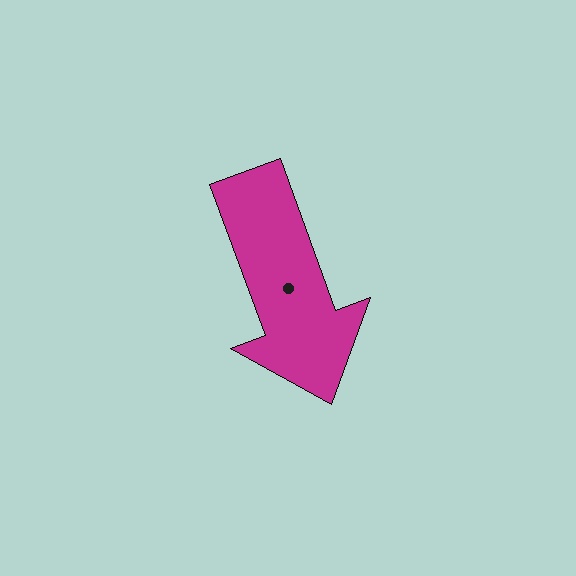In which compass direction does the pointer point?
South.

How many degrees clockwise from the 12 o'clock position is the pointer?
Approximately 160 degrees.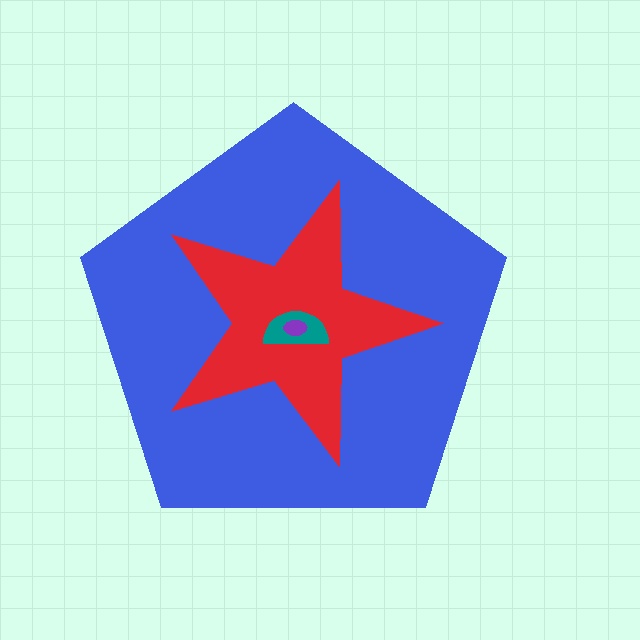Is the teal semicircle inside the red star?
Yes.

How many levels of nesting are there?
4.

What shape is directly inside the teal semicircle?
The purple ellipse.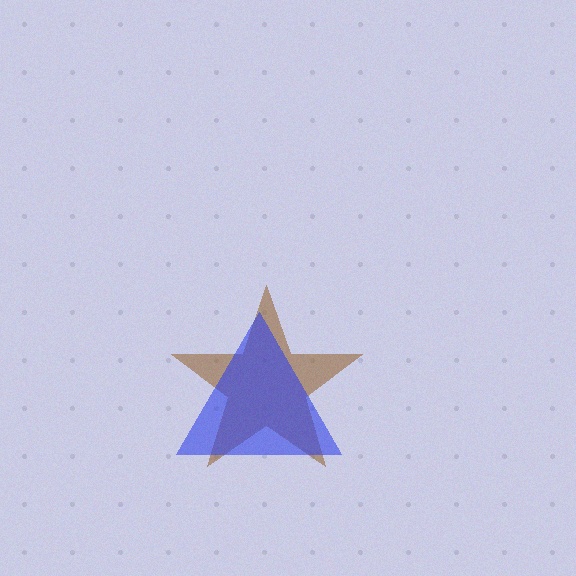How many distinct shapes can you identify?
There are 2 distinct shapes: a brown star, a blue triangle.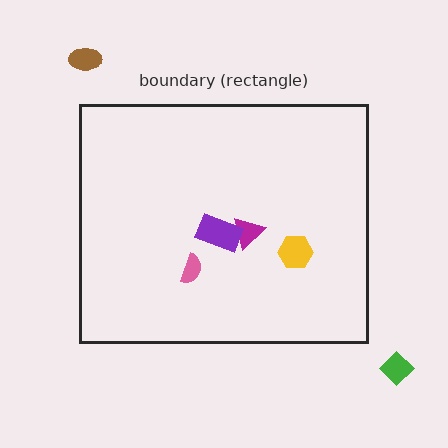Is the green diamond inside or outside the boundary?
Outside.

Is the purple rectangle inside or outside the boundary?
Inside.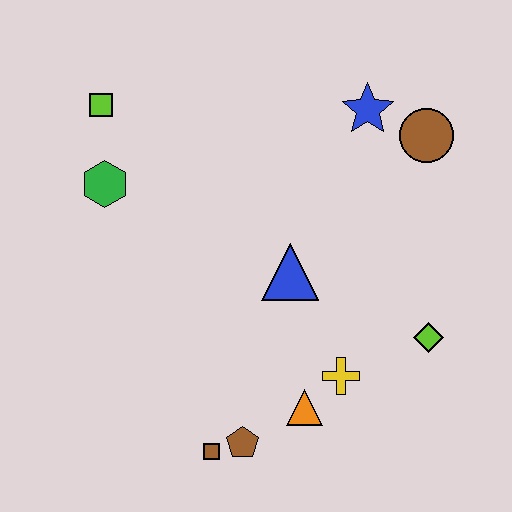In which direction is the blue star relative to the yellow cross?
The blue star is above the yellow cross.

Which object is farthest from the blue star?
The brown square is farthest from the blue star.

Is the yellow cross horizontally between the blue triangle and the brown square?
No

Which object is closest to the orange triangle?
The yellow cross is closest to the orange triangle.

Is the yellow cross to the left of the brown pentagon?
No